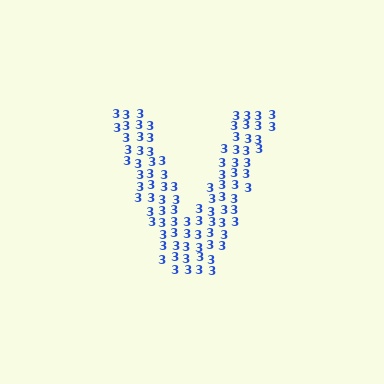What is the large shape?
The large shape is the letter V.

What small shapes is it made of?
It is made of small digit 3's.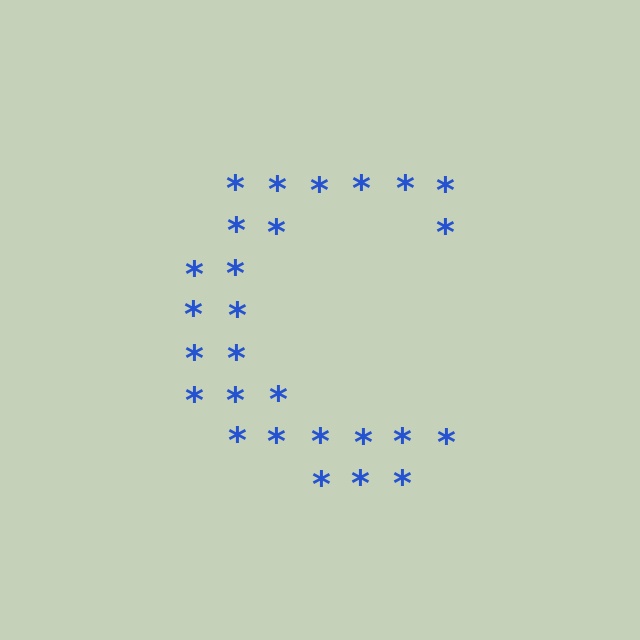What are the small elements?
The small elements are asterisks.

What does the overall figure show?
The overall figure shows the letter C.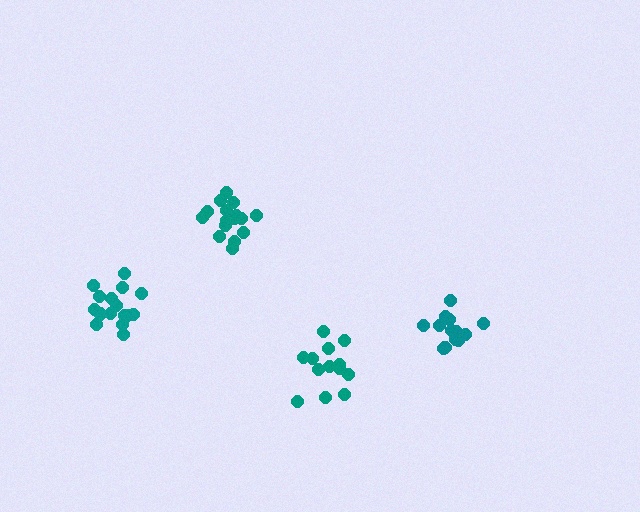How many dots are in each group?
Group 1: 17 dots, Group 2: 16 dots, Group 3: 13 dots, Group 4: 14 dots (60 total).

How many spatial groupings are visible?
There are 4 spatial groupings.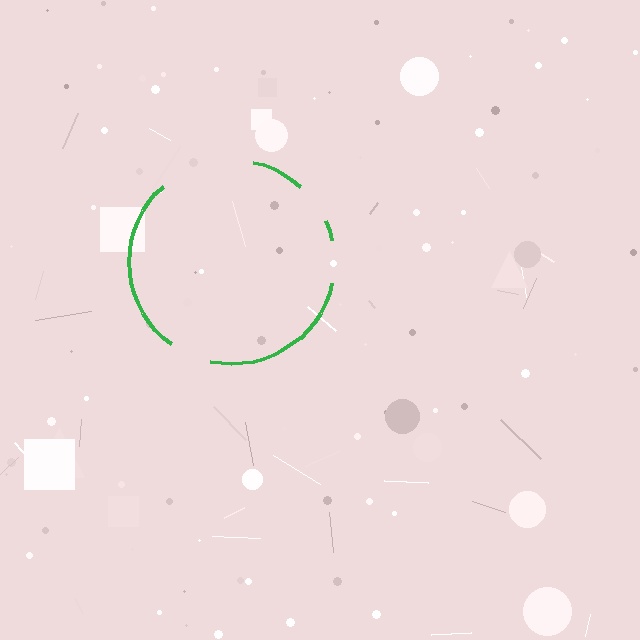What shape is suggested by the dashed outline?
The dashed outline suggests a circle.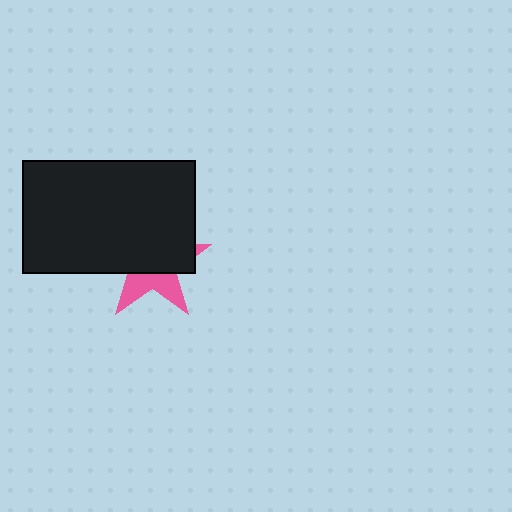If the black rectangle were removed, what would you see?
You would see the complete pink star.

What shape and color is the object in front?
The object in front is a black rectangle.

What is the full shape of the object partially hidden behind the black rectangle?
The partially hidden object is a pink star.